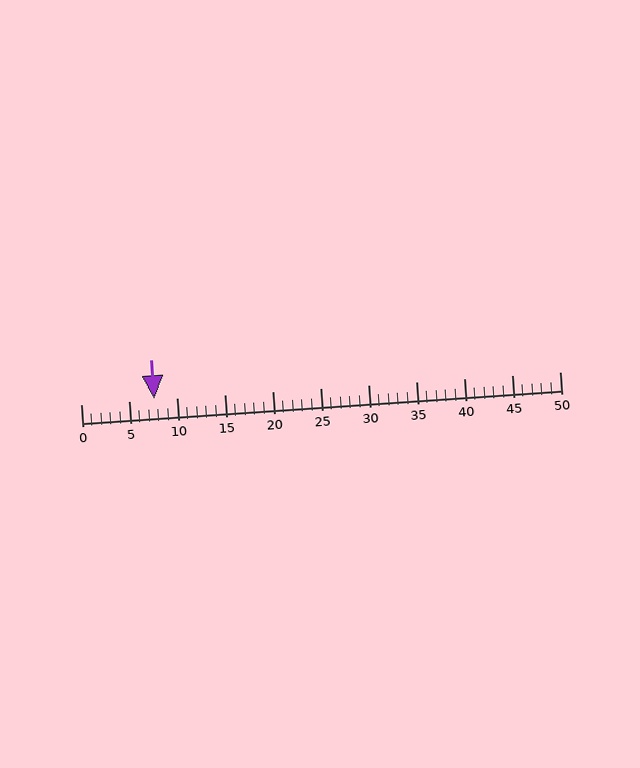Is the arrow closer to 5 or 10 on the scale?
The arrow is closer to 10.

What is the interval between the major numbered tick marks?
The major tick marks are spaced 5 units apart.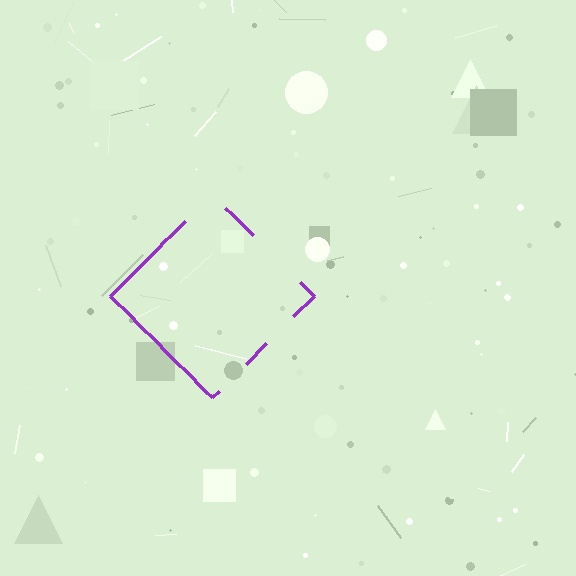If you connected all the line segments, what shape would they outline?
They would outline a diamond.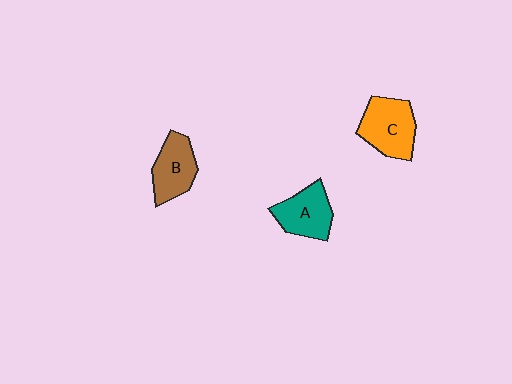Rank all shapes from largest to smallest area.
From largest to smallest: C (orange), A (teal), B (brown).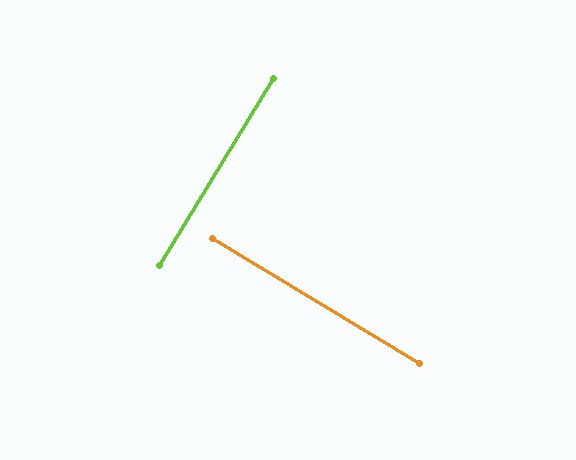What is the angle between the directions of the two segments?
Approximately 90 degrees.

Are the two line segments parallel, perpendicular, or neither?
Perpendicular — they meet at approximately 90°.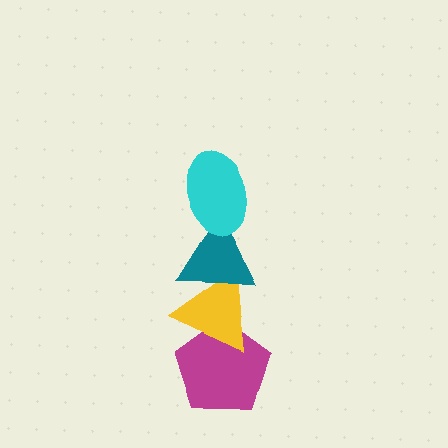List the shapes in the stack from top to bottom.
From top to bottom: the cyan ellipse, the teal triangle, the yellow triangle, the magenta pentagon.